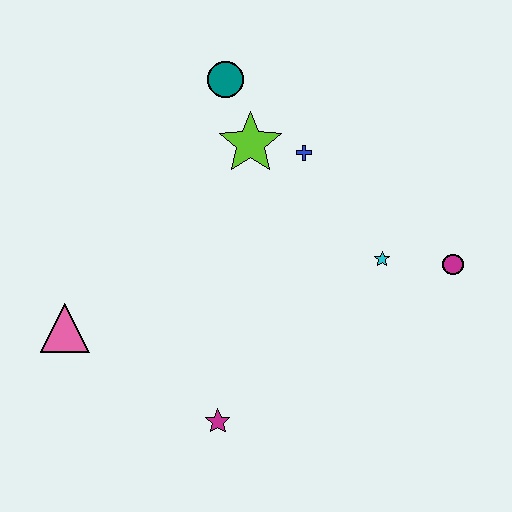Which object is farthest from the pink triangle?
The magenta circle is farthest from the pink triangle.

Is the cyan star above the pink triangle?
Yes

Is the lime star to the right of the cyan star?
No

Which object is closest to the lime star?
The blue cross is closest to the lime star.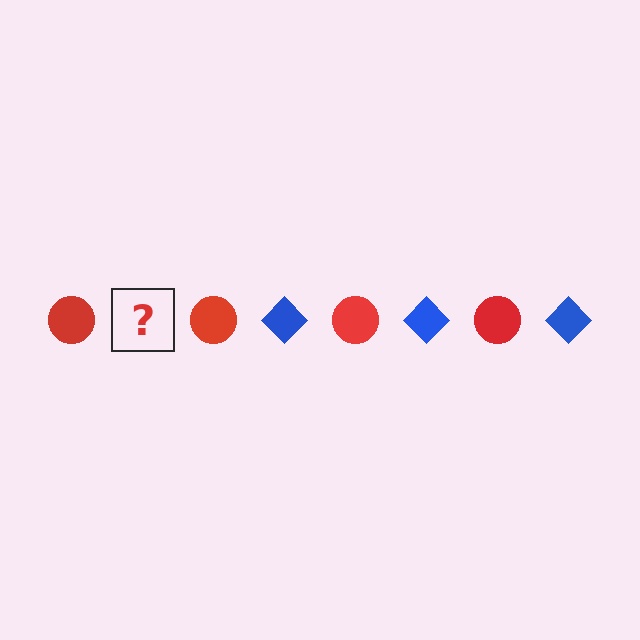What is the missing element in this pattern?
The missing element is a blue diamond.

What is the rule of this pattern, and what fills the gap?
The rule is that the pattern alternates between red circle and blue diamond. The gap should be filled with a blue diamond.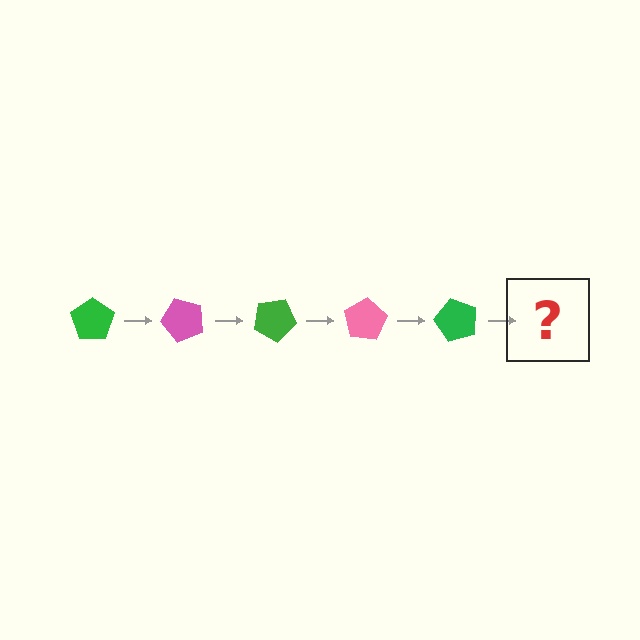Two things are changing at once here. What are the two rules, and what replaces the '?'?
The two rules are that it rotates 50 degrees each step and the color cycles through green and pink. The '?' should be a pink pentagon, rotated 250 degrees from the start.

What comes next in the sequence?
The next element should be a pink pentagon, rotated 250 degrees from the start.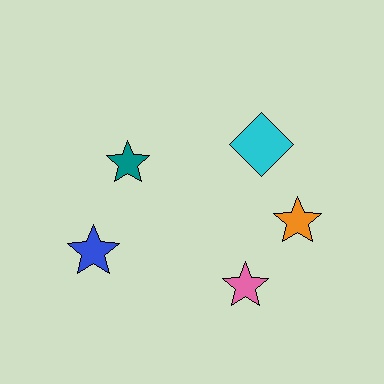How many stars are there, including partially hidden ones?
There are 4 stars.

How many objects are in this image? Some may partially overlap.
There are 5 objects.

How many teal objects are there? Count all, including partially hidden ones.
There is 1 teal object.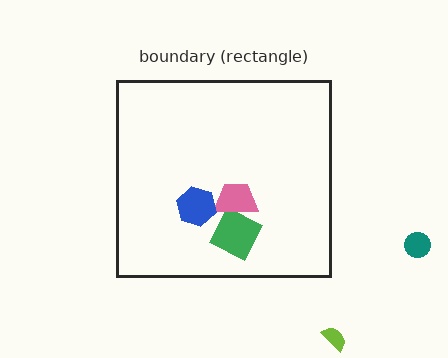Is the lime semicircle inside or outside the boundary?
Outside.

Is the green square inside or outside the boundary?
Inside.